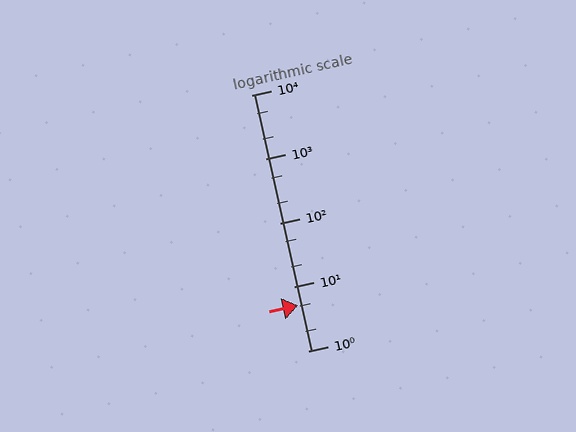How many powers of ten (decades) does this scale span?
The scale spans 4 decades, from 1 to 10000.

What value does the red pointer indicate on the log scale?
The pointer indicates approximately 5.1.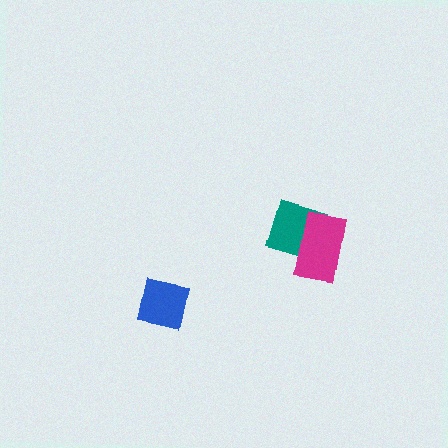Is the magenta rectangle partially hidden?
No, no other shape covers it.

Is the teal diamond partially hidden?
Yes, it is partially covered by another shape.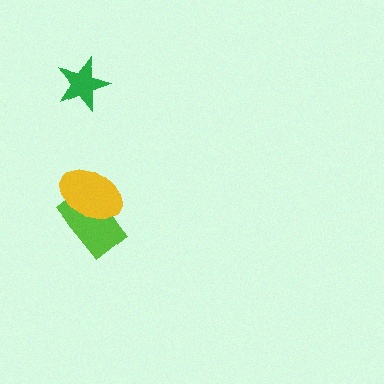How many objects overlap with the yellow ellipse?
1 object overlaps with the yellow ellipse.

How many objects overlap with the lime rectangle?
1 object overlaps with the lime rectangle.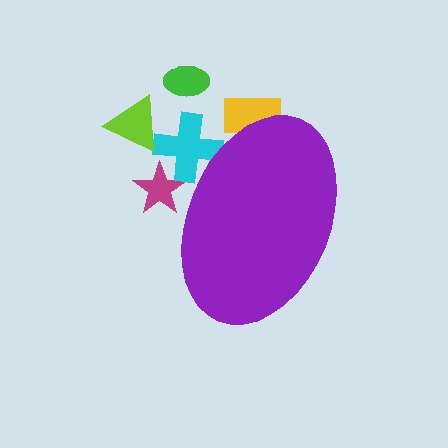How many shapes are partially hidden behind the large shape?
3 shapes are partially hidden.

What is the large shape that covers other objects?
A purple ellipse.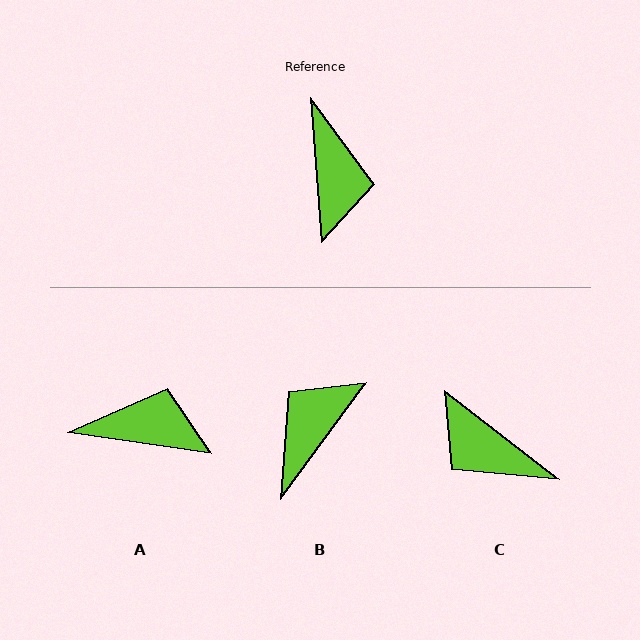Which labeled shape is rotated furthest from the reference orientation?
B, about 139 degrees away.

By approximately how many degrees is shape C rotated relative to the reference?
Approximately 132 degrees clockwise.